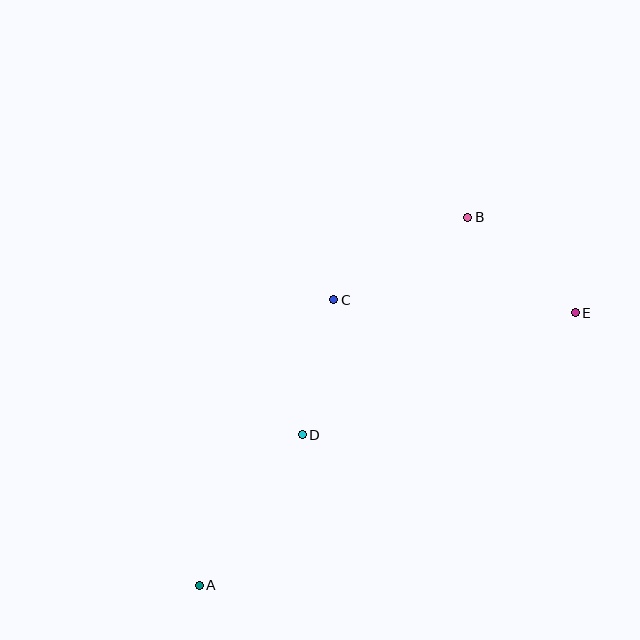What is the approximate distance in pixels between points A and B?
The distance between A and B is approximately 455 pixels.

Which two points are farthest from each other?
Points A and E are farthest from each other.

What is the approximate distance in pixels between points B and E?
The distance between B and E is approximately 144 pixels.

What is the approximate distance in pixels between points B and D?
The distance between B and D is approximately 273 pixels.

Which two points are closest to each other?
Points C and D are closest to each other.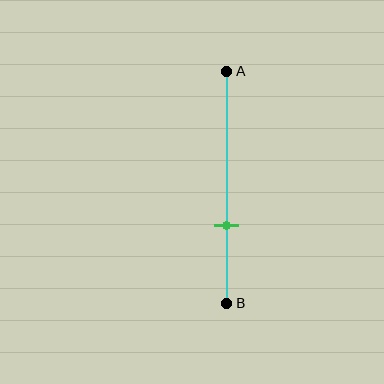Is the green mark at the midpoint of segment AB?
No, the mark is at about 65% from A, not at the 50% midpoint.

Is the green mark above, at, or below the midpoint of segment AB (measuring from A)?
The green mark is below the midpoint of segment AB.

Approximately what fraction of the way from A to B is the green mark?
The green mark is approximately 65% of the way from A to B.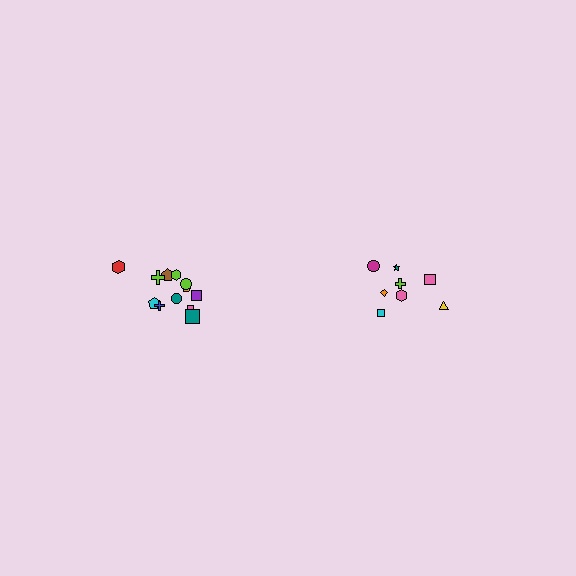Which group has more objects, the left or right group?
The left group.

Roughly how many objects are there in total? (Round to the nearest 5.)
Roughly 20 objects in total.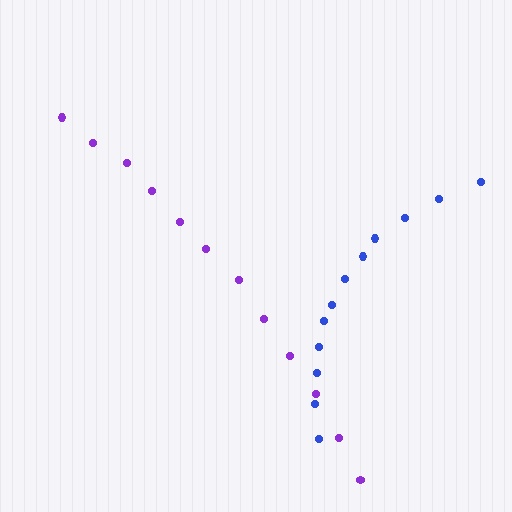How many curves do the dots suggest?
There are 2 distinct paths.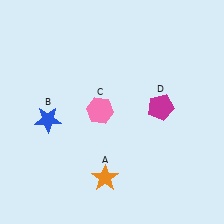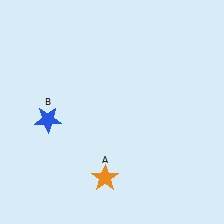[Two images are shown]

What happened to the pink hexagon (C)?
The pink hexagon (C) was removed in Image 2. It was in the top-left area of Image 1.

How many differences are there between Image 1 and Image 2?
There are 2 differences between the two images.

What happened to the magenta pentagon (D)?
The magenta pentagon (D) was removed in Image 2. It was in the top-right area of Image 1.